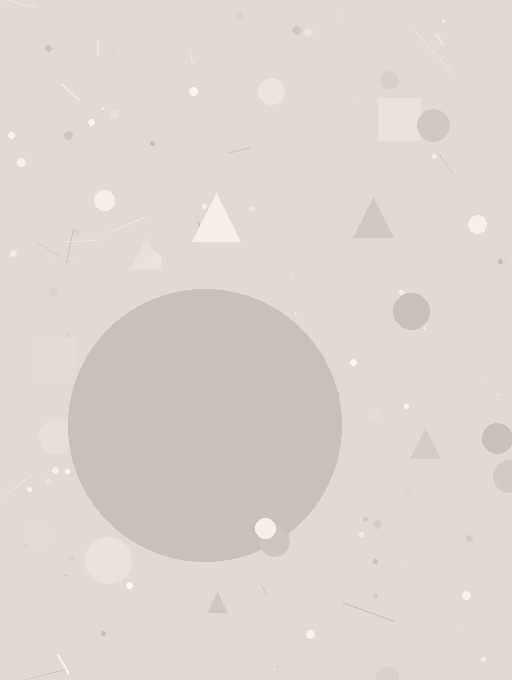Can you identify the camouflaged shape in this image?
The camouflaged shape is a circle.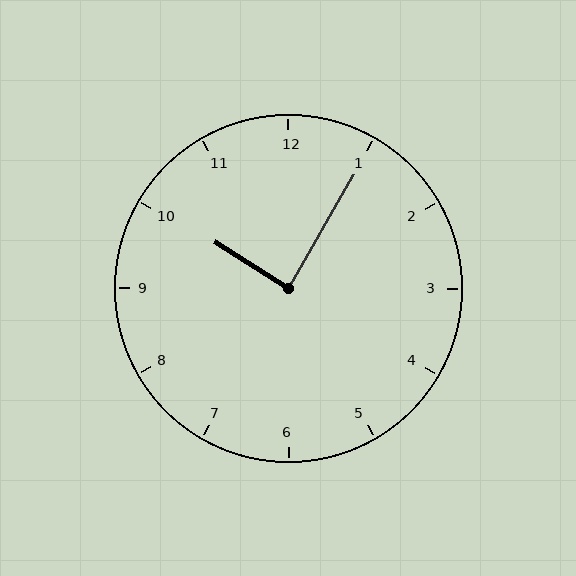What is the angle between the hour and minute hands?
Approximately 88 degrees.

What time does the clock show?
10:05.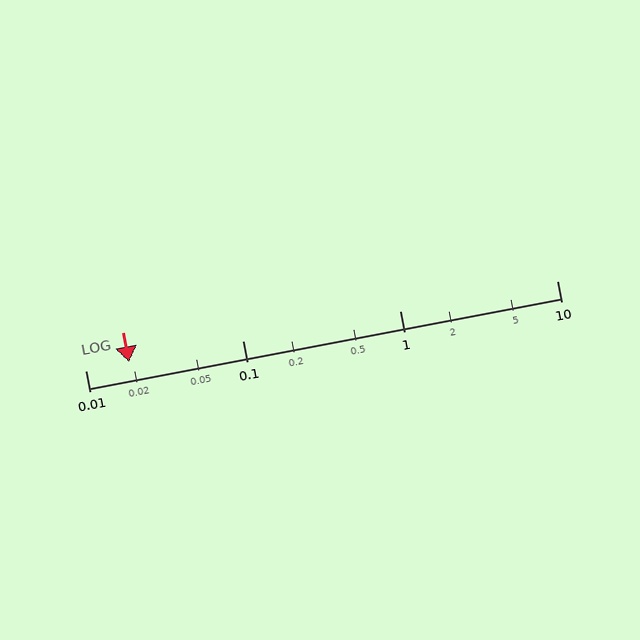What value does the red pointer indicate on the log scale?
The pointer indicates approximately 0.019.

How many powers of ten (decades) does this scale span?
The scale spans 3 decades, from 0.01 to 10.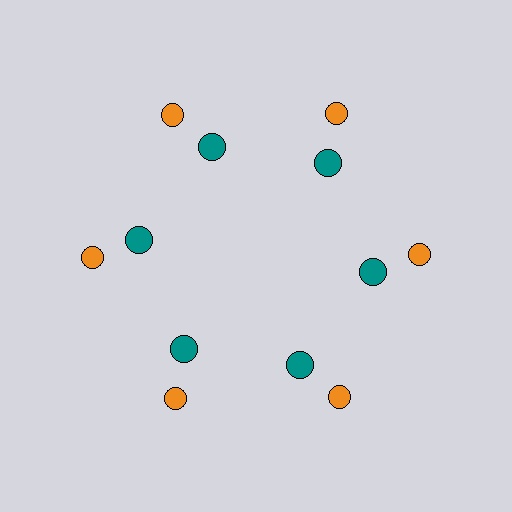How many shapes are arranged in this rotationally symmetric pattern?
There are 12 shapes, arranged in 6 groups of 2.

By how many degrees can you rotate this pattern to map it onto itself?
The pattern maps onto itself every 60 degrees of rotation.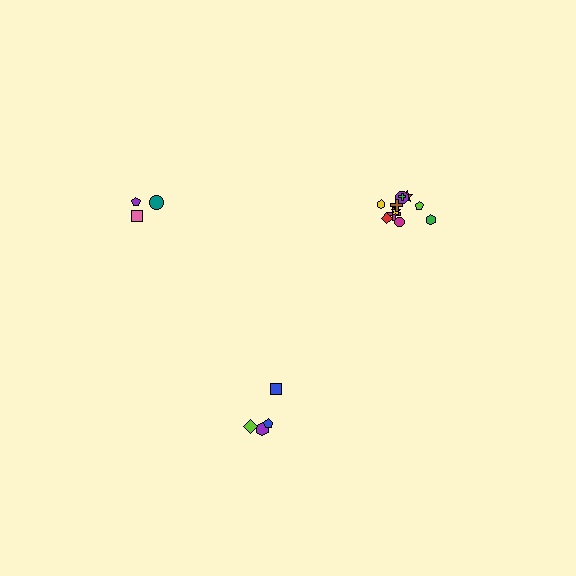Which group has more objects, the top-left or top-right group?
The top-right group.